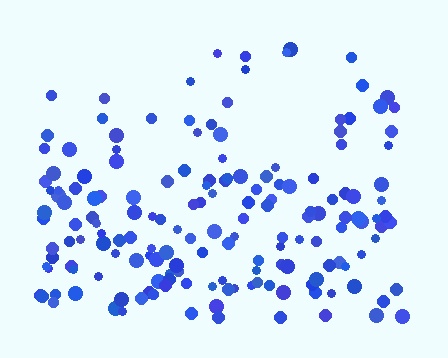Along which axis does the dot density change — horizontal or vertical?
Vertical.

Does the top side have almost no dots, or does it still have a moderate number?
Still a moderate number, just noticeably fewer than the bottom.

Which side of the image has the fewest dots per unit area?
The top.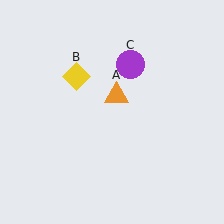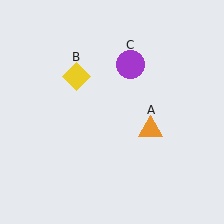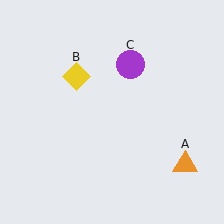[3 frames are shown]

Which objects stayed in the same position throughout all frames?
Yellow diamond (object B) and purple circle (object C) remained stationary.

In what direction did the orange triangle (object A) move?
The orange triangle (object A) moved down and to the right.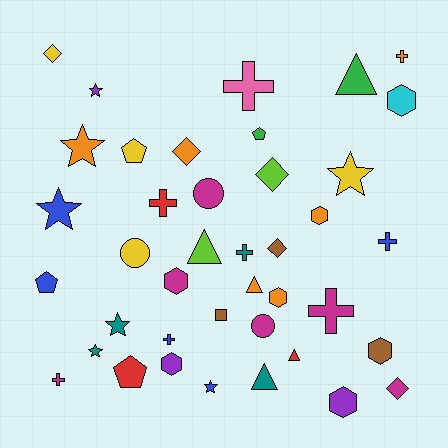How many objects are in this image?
There are 40 objects.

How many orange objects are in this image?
There are 6 orange objects.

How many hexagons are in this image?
There are 7 hexagons.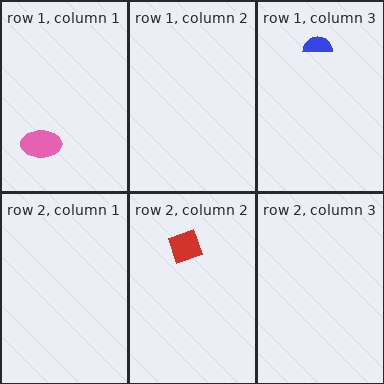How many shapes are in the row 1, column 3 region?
1.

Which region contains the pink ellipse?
The row 1, column 1 region.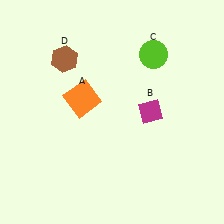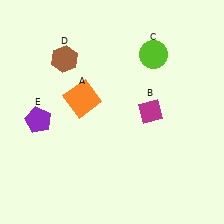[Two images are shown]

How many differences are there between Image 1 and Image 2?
There is 1 difference between the two images.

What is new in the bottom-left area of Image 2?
A purple pentagon (E) was added in the bottom-left area of Image 2.